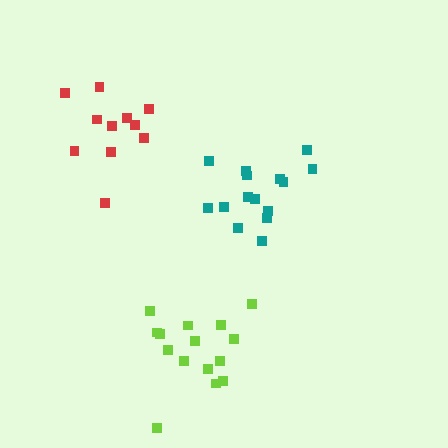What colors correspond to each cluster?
The clusters are colored: teal, lime, red.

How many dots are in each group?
Group 1: 15 dots, Group 2: 15 dots, Group 3: 11 dots (41 total).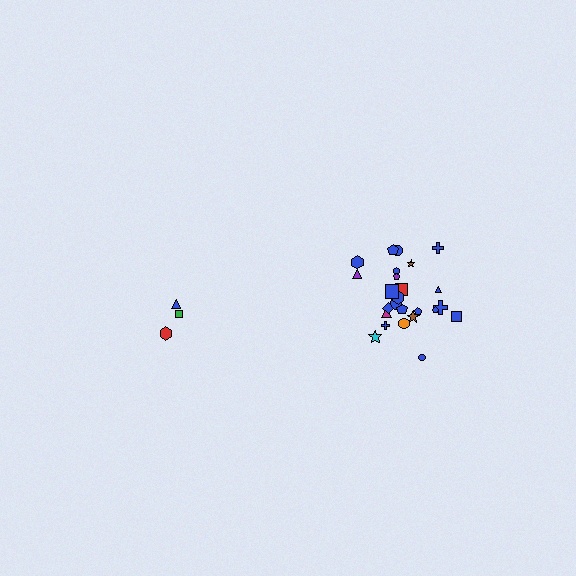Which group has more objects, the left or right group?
The right group.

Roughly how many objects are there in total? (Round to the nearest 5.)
Roughly 30 objects in total.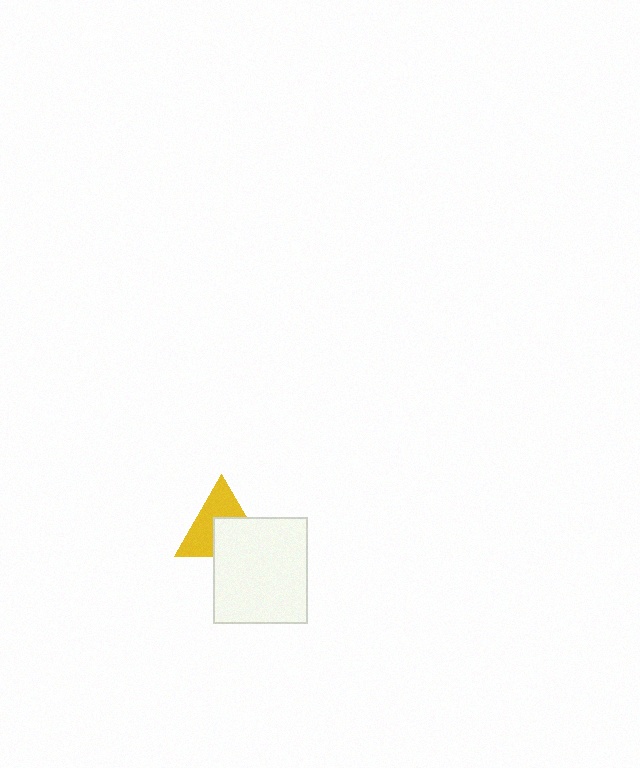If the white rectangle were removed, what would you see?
You would see the complete yellow triangle.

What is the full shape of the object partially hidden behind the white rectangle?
The partially hidden object is a yellow triangle.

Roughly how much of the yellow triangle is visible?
About half of it is visible (roughly 56%).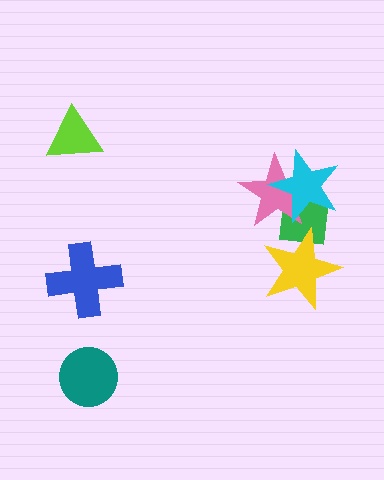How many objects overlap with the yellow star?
1 object overlaps with the yellow star.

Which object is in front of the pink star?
The cyan star is in front of the pink star.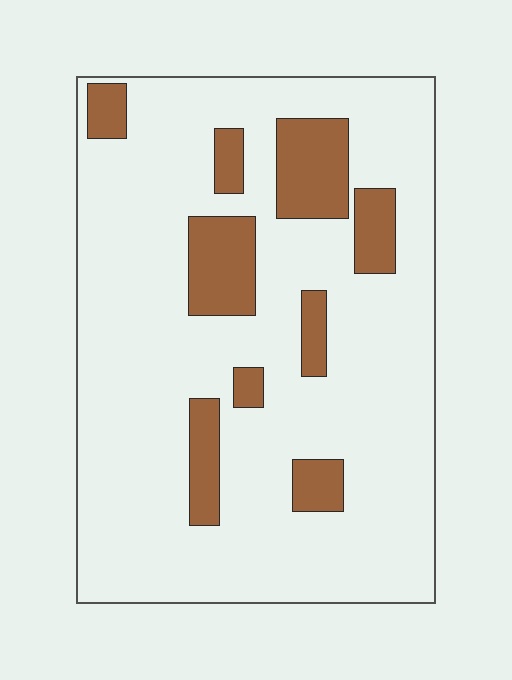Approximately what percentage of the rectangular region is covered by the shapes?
Approximately 15%.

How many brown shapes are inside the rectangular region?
9.